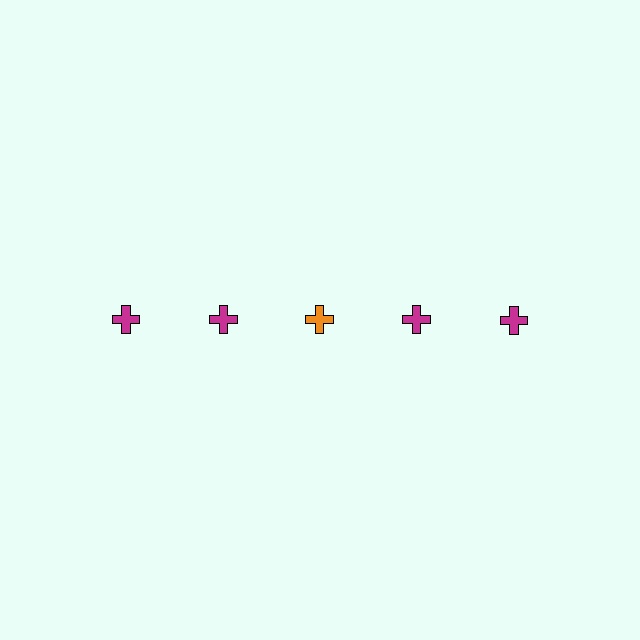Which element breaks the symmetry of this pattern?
The orange cross in the top row, center column breaks the symmetry. All other shapes are magenta crosses.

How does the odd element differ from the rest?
It has a different color: orange instead of magenta.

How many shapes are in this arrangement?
There are 5 shapes arranged in a grid pattern.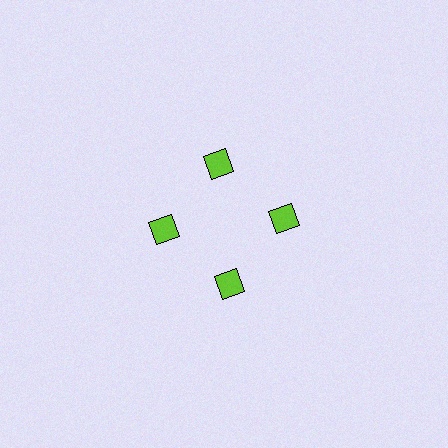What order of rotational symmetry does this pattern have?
This pattern has 4-fold rotational symmetry.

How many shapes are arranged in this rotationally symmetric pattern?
There are 4 shapes, arranged in 4 groups of 1.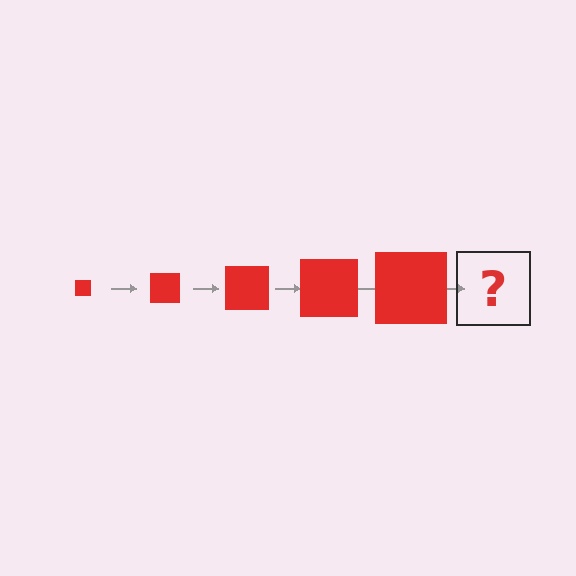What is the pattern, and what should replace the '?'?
The pattern is that the square gets progressively larger each step. The '?' should be a red square, larger than the previous one.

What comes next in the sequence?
The next element should be a red square, larger than the previous one.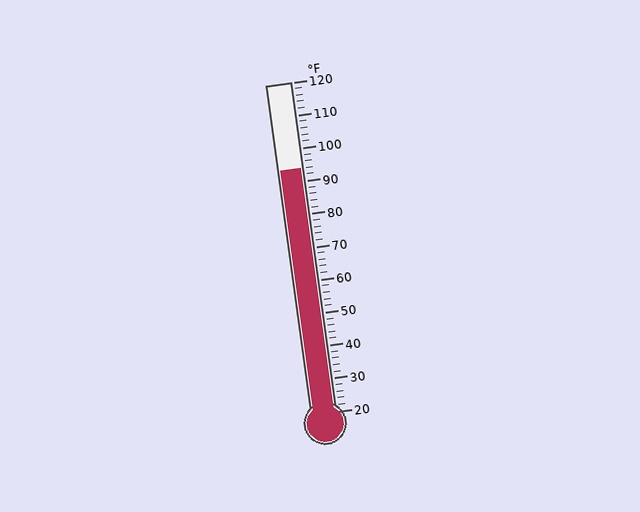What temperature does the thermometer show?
The thermometer shows approximately 94°F.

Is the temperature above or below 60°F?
The temperature is above 60°F.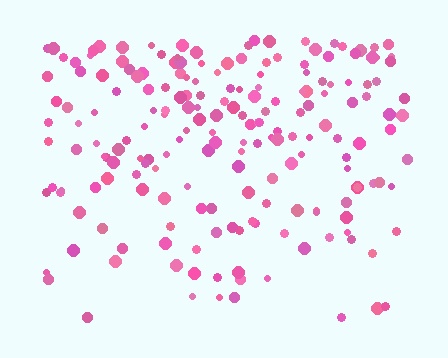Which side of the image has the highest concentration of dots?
The top.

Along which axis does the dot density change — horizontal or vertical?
Vertical.